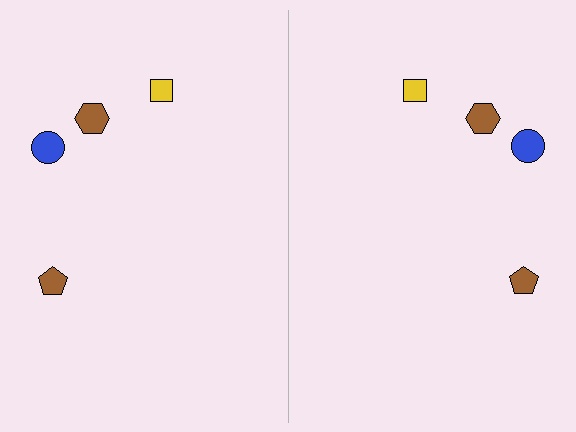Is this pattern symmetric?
Yes, this pattern has bilateral (reflection) symmetry.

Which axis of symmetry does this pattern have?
The pattern has a vertical axis of symmetry running through the center of the image.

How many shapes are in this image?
There are 8 shapes in this image.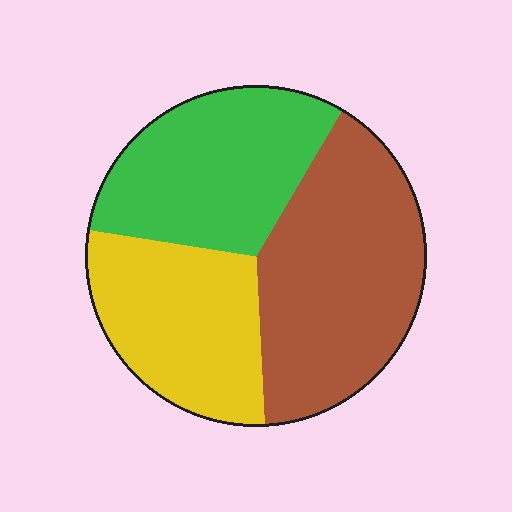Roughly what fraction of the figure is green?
Green covers roughly 30% of the figure.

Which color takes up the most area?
Brown, at roughly 40%.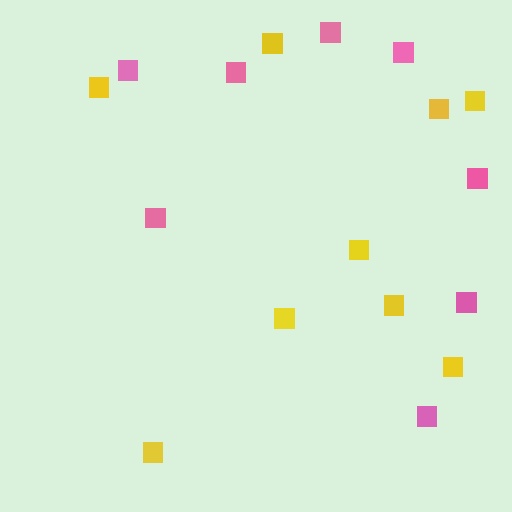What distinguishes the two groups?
There are 2 groups: one group of pink squares (8) and one group of yellow squares (9).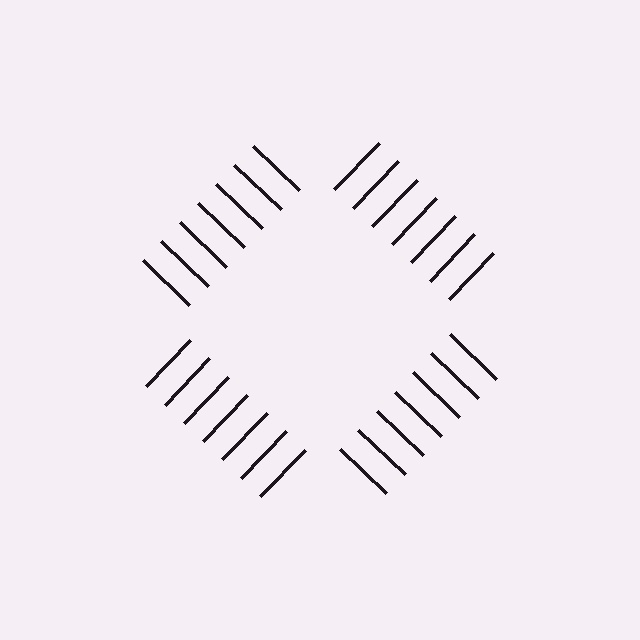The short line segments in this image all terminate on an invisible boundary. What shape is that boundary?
An illusory square — the line segments terminate on its edges but no continuous stroke is drawn.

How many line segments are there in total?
28 — 7 along each of the 4 edges.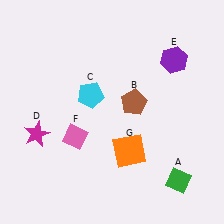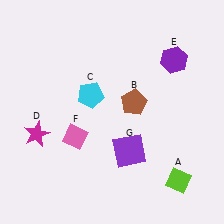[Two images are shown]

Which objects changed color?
A changed from green to lime. G changed from orange to purple.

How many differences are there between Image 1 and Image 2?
There are 2 differences between the two images.